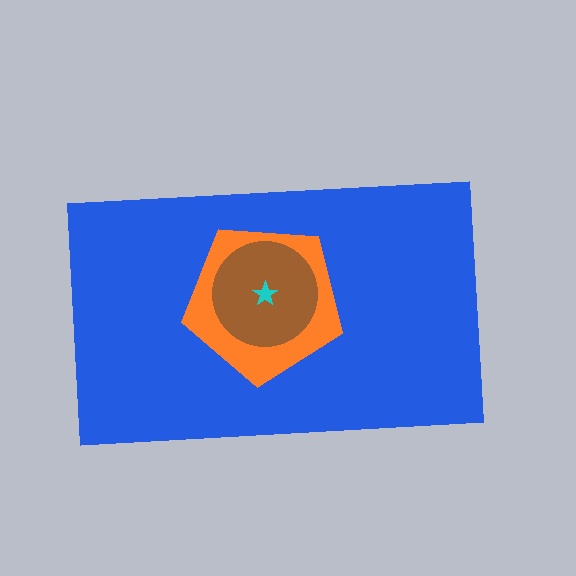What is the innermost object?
The cyan star.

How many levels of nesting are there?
4.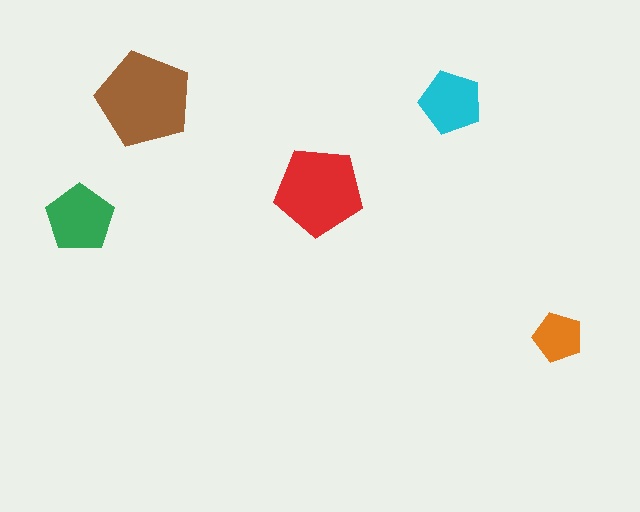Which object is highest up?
The brown pentagon is topmost.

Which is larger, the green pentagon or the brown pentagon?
The brown one.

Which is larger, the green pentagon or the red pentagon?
The red one.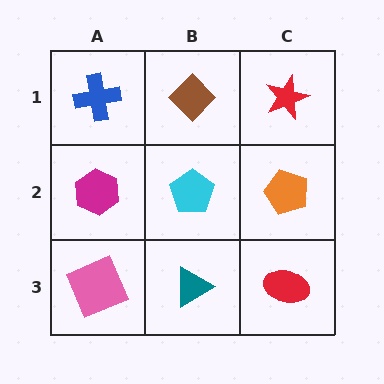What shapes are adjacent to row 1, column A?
A magenta hexagon (row 2, column A), a brown diamond (row 1, column B).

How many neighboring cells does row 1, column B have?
3.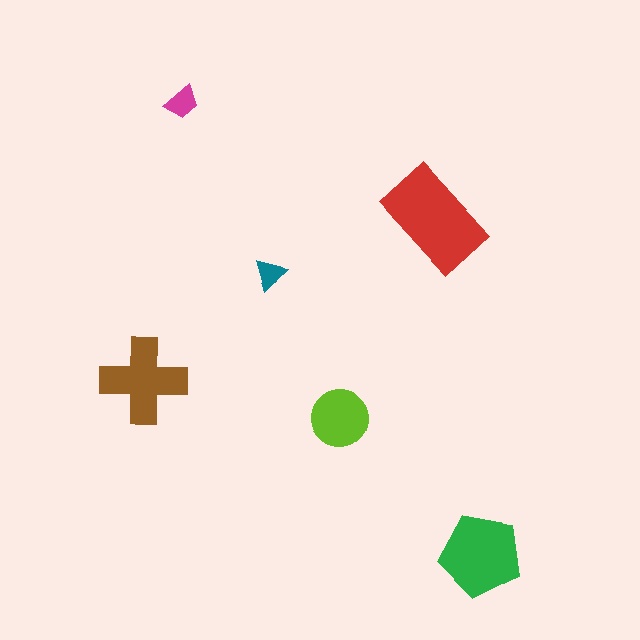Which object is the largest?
The red rectangle.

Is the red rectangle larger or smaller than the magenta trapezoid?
Larger.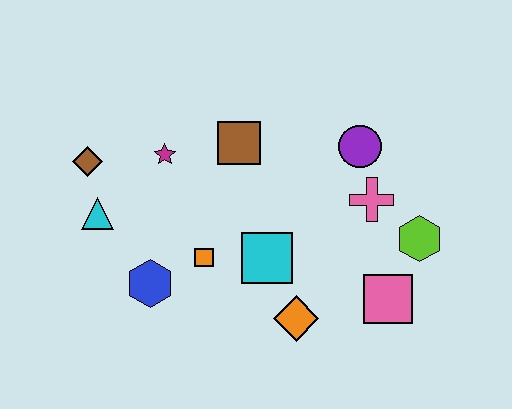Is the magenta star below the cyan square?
No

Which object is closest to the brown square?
The magenta star is closest to the brown square.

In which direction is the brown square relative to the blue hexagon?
The brown square is above the blue hexagon.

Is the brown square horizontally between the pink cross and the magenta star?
Yes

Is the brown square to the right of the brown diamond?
Yes